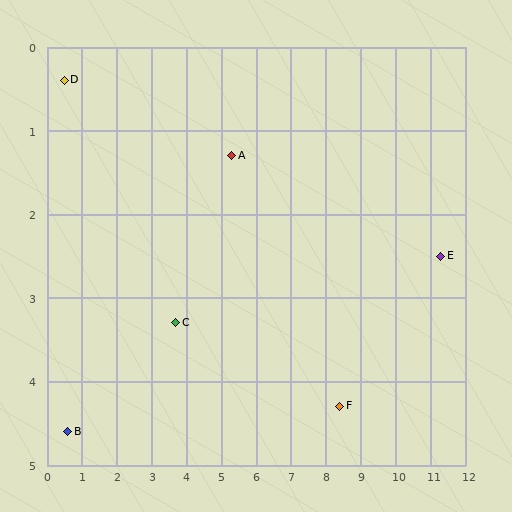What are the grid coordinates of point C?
Point C is at approximately (3.7, 3.3).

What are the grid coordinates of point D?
Point D is at approximately (0.5, 0.4).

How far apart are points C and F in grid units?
Points C and F are about 4.8 grid units apart.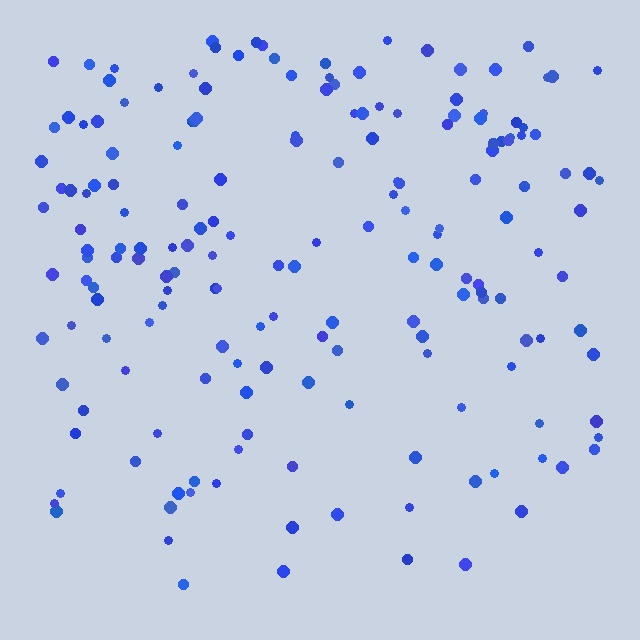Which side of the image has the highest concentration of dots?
The top.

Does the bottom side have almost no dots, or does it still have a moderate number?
Still a moderate number, just noticeably fewer than the top.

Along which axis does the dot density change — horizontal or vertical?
Vertical.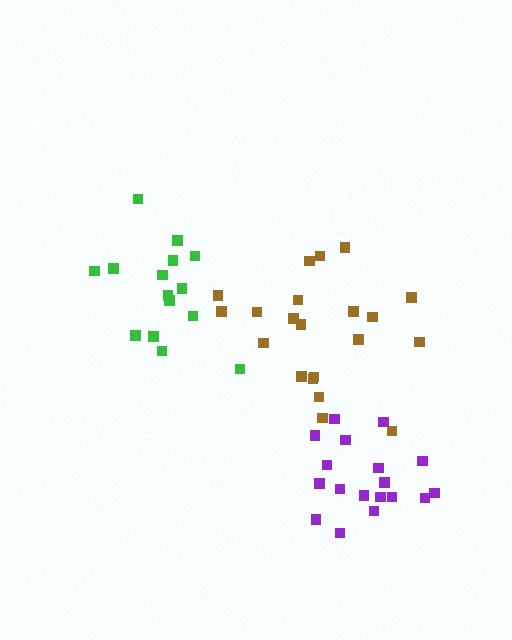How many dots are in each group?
Group 1: 18 dots, Group 2: 21 dots, Group 3: 15 dots (54 total).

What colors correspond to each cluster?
The clusters are colored: purple, brown, green.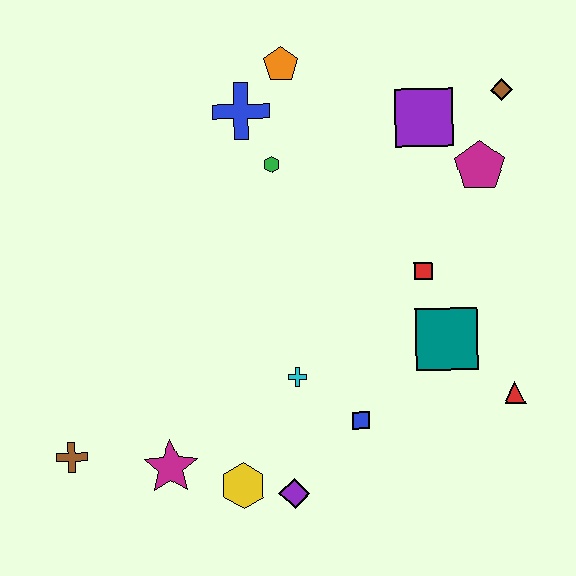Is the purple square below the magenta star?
No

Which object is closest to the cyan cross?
The blue square is closest to the cyan cross.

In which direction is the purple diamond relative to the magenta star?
The purple diamond is to the right of the magenta star.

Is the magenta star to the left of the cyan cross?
Yes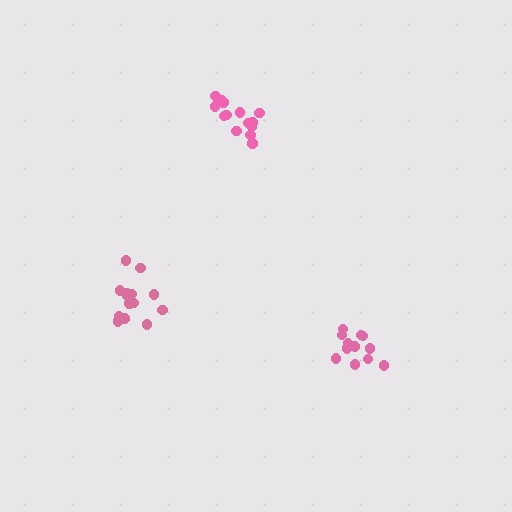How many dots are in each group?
Group 1: 15 dots, Group 2: 12 dots, Group 3: 14 dots (41 total).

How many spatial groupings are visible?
There are 3 spatial groupings.